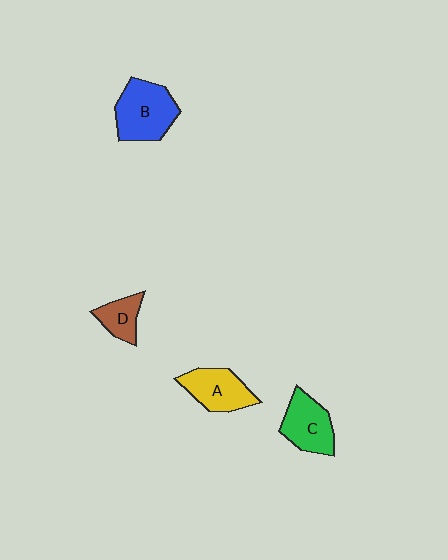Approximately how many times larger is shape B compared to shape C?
Approximately 1.3 times.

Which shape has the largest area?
Shape B (blue).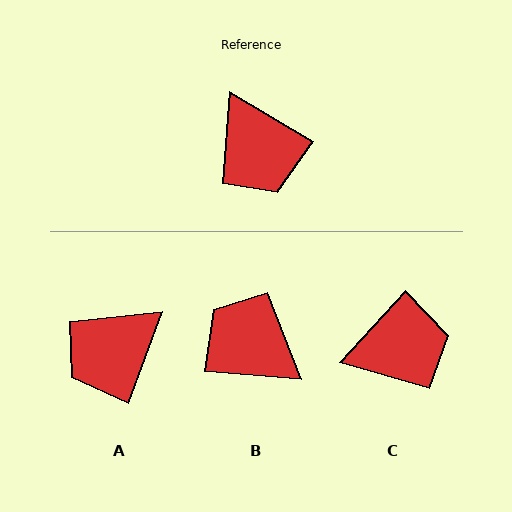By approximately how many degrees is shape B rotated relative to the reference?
Approximately 154 degrees clockwise.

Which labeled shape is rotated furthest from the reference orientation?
B, about 154 degrees away.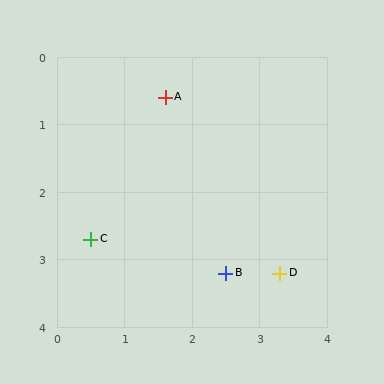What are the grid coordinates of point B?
Point B is at approximately (2.5, 3.2).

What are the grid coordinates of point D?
Point D is at approximately (3.3, 3.2).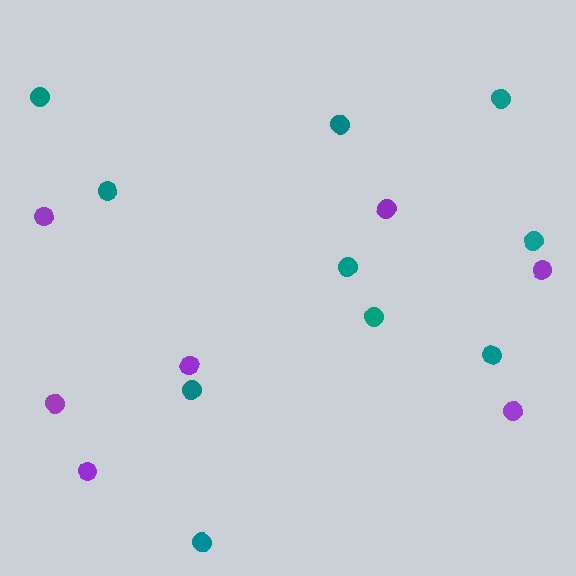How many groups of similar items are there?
There are 2 groups: one group of purple circles (7) and one group of teal circles (10).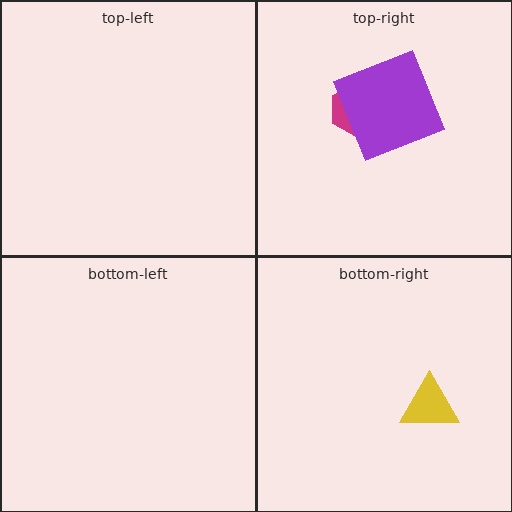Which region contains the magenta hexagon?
The top-right region.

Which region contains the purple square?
The top-right region.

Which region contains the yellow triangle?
The bottom-right region.